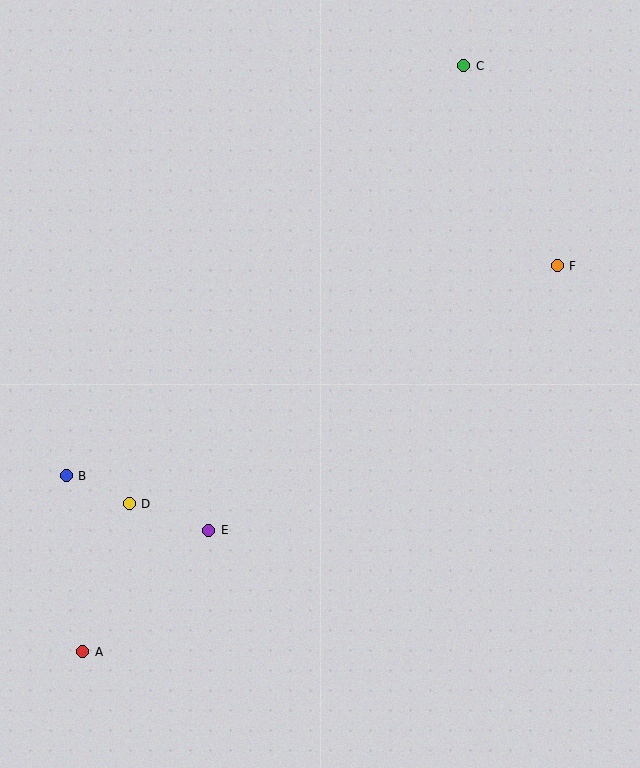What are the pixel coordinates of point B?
Point B is at (66, 476).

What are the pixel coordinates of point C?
Point C is at (464, 66).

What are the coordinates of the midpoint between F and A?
The midpoint between F and A is at (320, 459).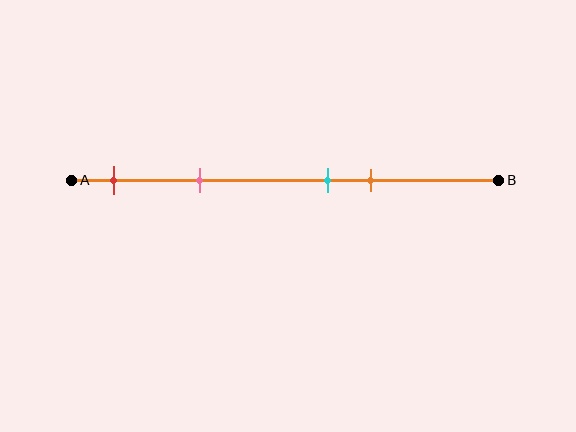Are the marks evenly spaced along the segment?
No, the marks are not evenly spaced.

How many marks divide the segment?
There are 4 marks dividing the segment.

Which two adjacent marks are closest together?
The cyan and orange marks are the closest adjacent pair.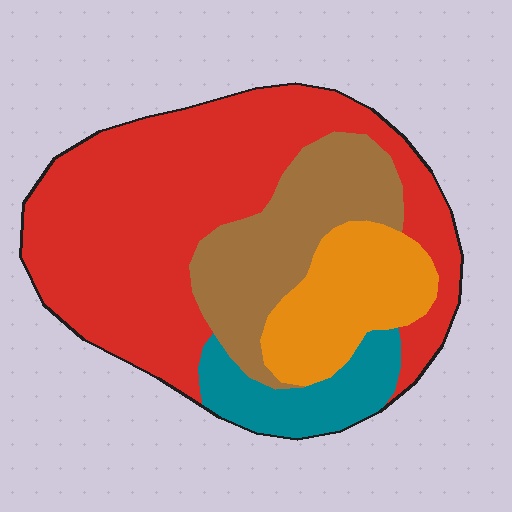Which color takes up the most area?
Red, at roughly 55%.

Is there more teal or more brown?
Brown.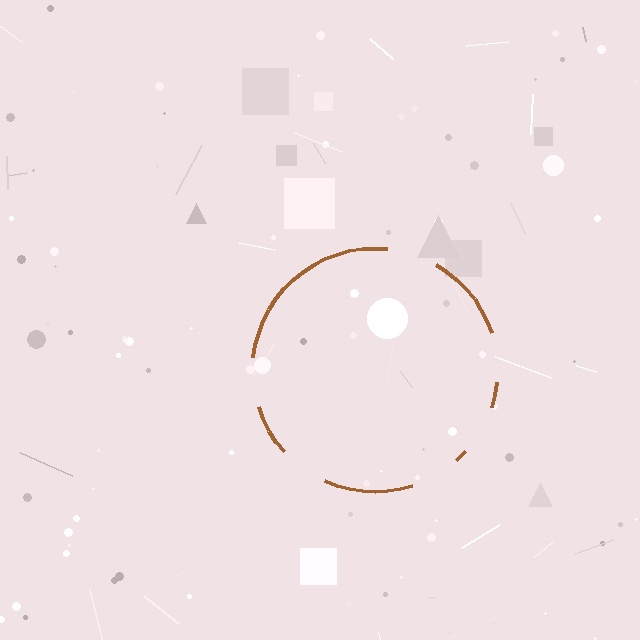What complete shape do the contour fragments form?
The contour fragments form a circle.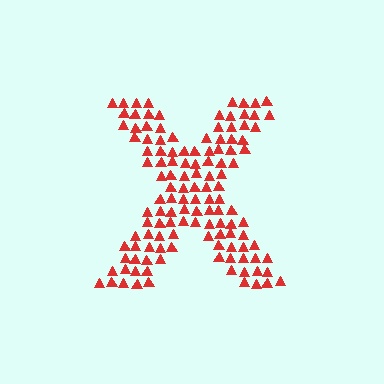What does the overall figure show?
The overall figure shows the letter X.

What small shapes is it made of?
It is made of small triangles.